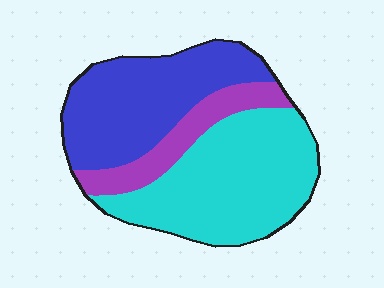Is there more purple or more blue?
Blue.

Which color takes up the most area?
Cyan, at roughly 45%.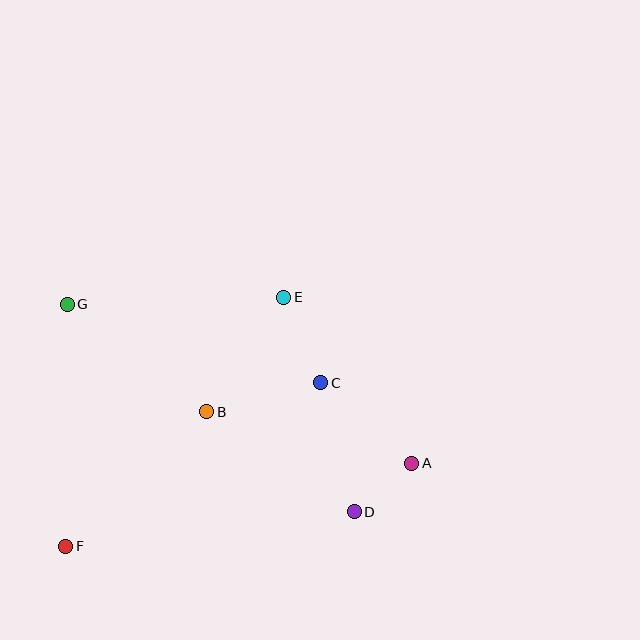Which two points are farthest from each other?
Points A and G are farthest from each other.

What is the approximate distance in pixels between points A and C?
The distance between A and C is approximately 121 pixels.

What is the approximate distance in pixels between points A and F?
The distance between A and F is approximately 356 pixels.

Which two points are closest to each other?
Points A and D are closest to each other.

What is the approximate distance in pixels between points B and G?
The distance between B and G is approximately 176 pixels.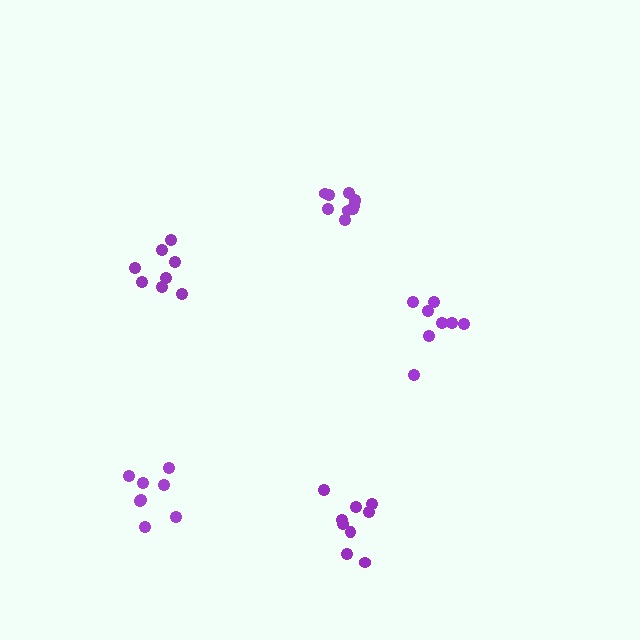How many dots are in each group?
Group 1: 8 dots, Group 2: 8 dots, Group 3: 9 dots, Group 4: 10 dots, Group 5: 8 dots (43 total).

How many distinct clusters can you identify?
There are 5 distinct clusters.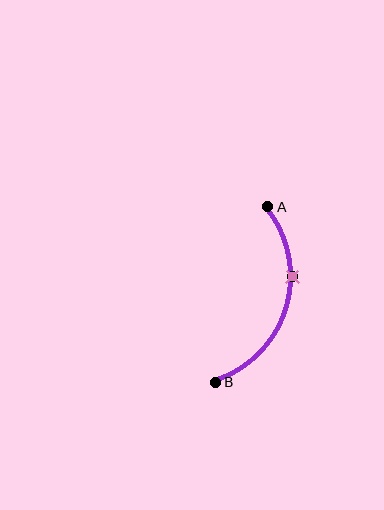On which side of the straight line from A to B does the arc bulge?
The arc bulges to the right of the straight line connecting A and B.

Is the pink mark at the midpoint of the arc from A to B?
No. The pink mark lies on the arc but is closer to endpoint A. The arc midpoint would be at the point on the curve equidistant along the arc from both A and B.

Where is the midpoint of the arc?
The arc midpoint is the point on the curve farthest from the straight line joining A and B. It sits to the right of that line.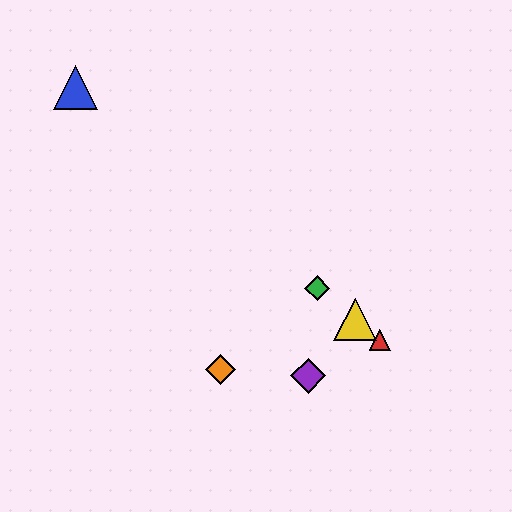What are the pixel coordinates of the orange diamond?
The orange diamond is at (220, 370).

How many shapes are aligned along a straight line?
4 shapes (the red triangle, the blue triangle, the green diamond, the yellow triangle) are aligned along a straight line.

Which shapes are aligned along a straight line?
The red triangle, the blue triangle, the green diamond, the yellow triangle are aligned along a straight line.